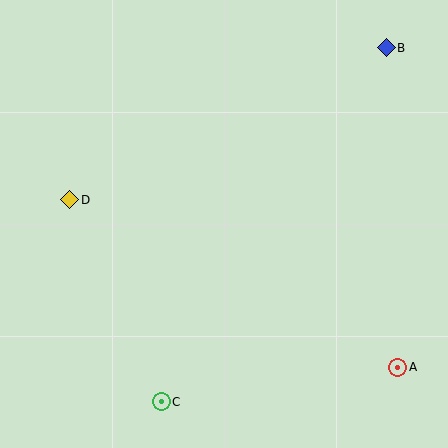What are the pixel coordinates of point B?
Point B is at (386, 48).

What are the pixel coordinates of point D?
Point D is at (70, 200).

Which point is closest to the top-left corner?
Point D is closest to the top-left corner.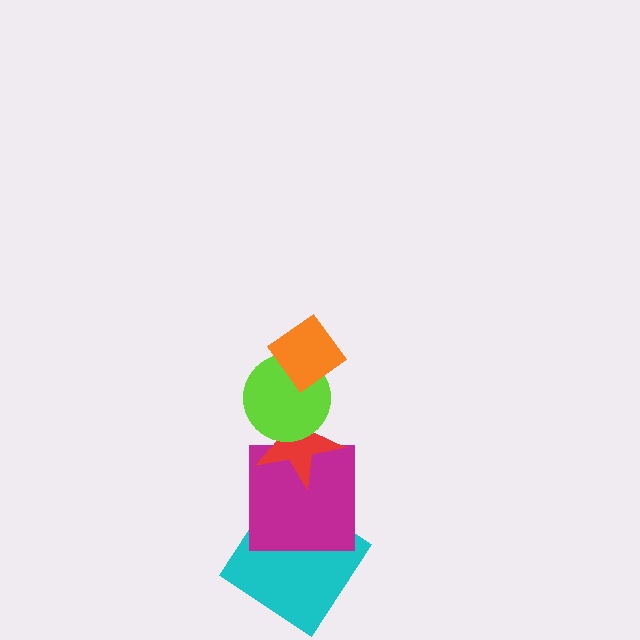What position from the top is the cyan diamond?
The cyan diamond is 5th from the top.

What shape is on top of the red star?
The lime circle is on top of the red star.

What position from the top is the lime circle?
The lime circle is 2nd from the top.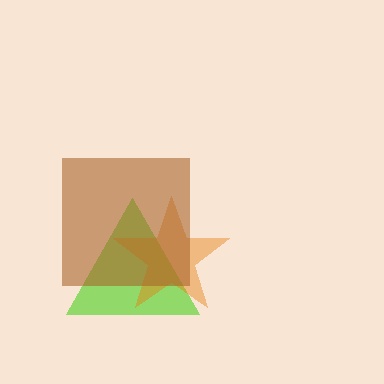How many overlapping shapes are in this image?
There are 3 overlapping shapes in the image.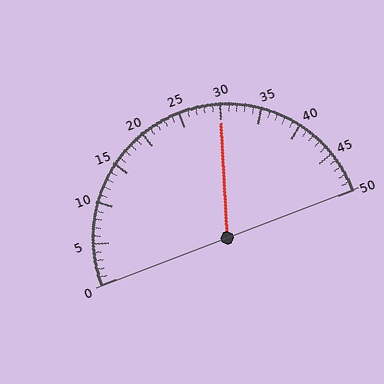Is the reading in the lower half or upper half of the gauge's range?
The reading is in the upper half of the range (0 to 50).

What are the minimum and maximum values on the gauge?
The gauge ranges from 0 to 50.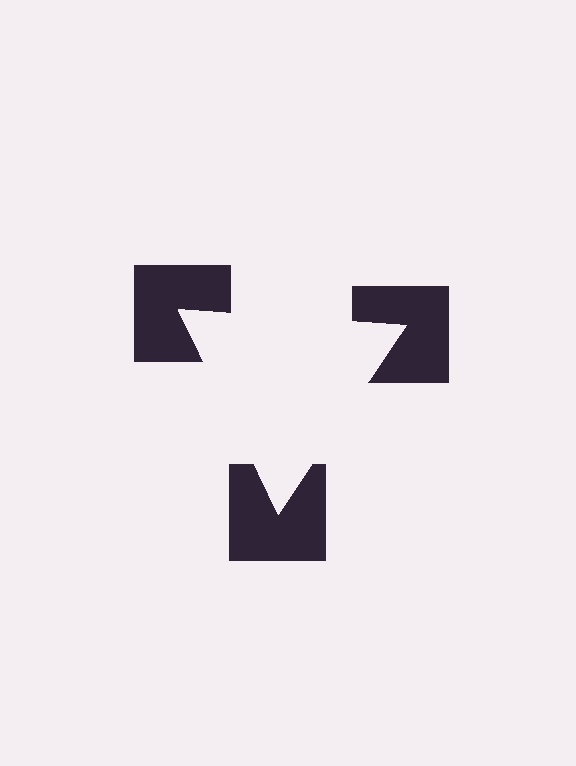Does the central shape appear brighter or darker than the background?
It typically appears slightly brighter than the background, even though no actual brightness change is drawn.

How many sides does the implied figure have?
3 sides.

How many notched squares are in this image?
There are 3 — one at each vertex of the illusory triangle.